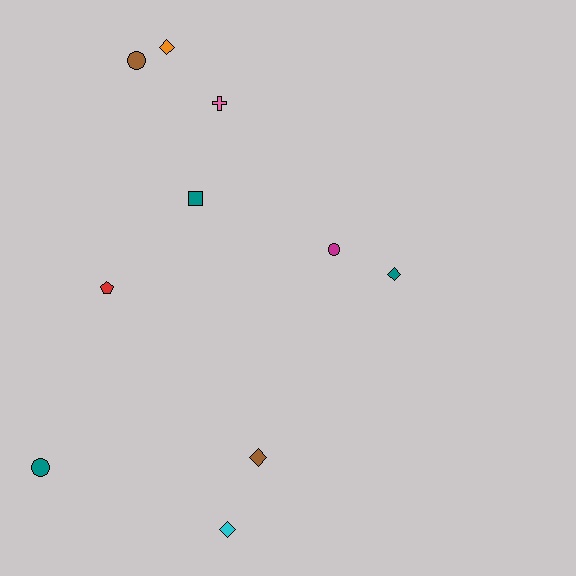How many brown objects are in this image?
There are 2 brown objects.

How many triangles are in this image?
There are no triangles.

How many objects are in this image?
There are 10 objects.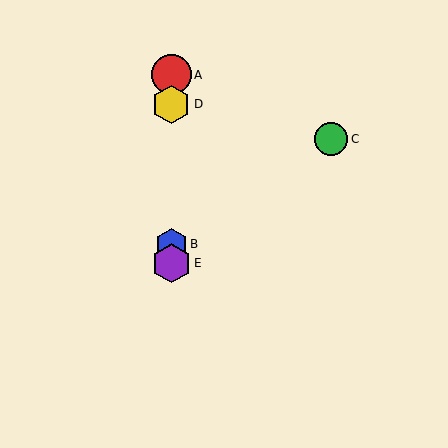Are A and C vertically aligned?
No, A is at x≈171 and C is at x≈331.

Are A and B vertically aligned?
Yes, both are at x≈171.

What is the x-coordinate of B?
Object B is at x≈171.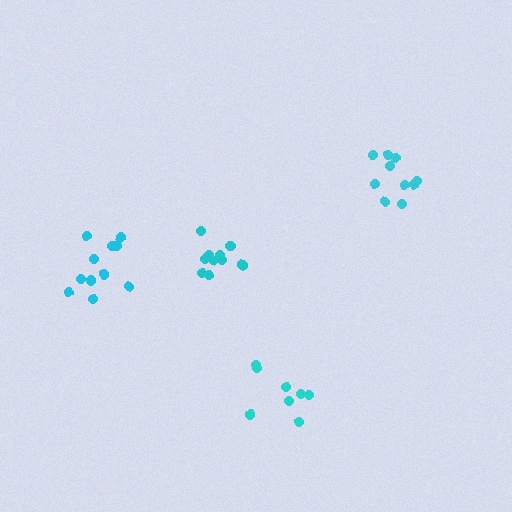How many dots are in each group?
Group 1: 10 dots, Group 2: 11 dots, Group 3: 10 dots, Group 4: 8 dots (39 total).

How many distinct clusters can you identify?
There are 4 distinct clusters.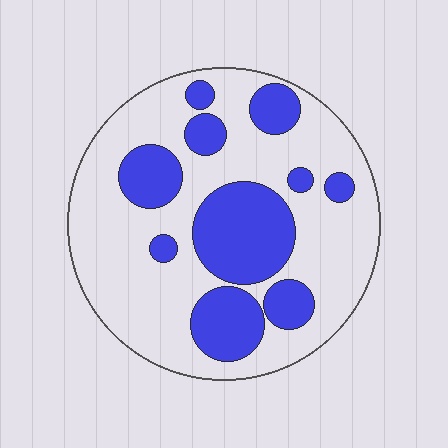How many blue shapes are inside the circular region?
10.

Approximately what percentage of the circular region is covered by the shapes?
Approximately 30%.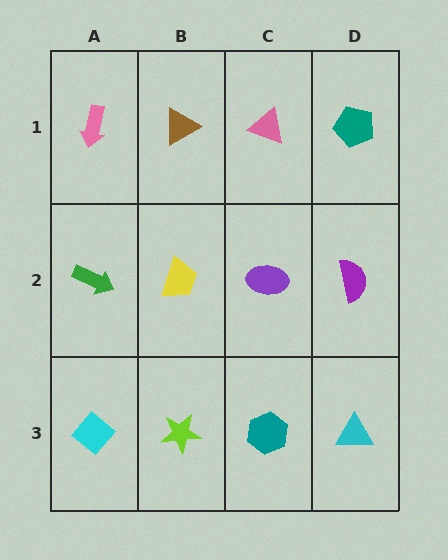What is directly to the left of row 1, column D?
A pink triangle.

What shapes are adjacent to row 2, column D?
A teal pentagon (row 1, column D), a cyan triangle (row 3, column D), a purple ellipse (row 2, column C).